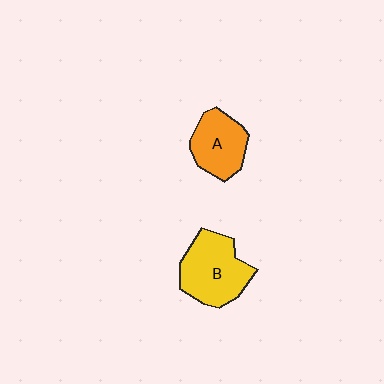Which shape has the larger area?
Shape B (yellow).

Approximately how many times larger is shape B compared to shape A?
Approximately 1.3 times.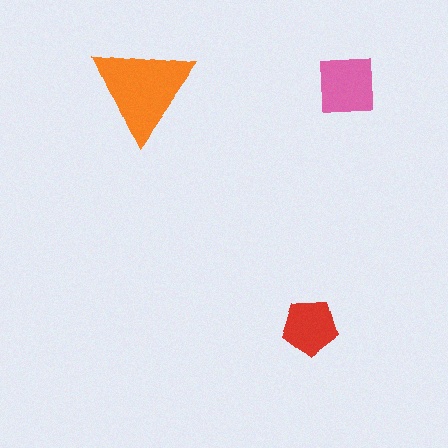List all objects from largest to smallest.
The orange triangle, the pink square, the red pentagon.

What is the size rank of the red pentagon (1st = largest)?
3rd.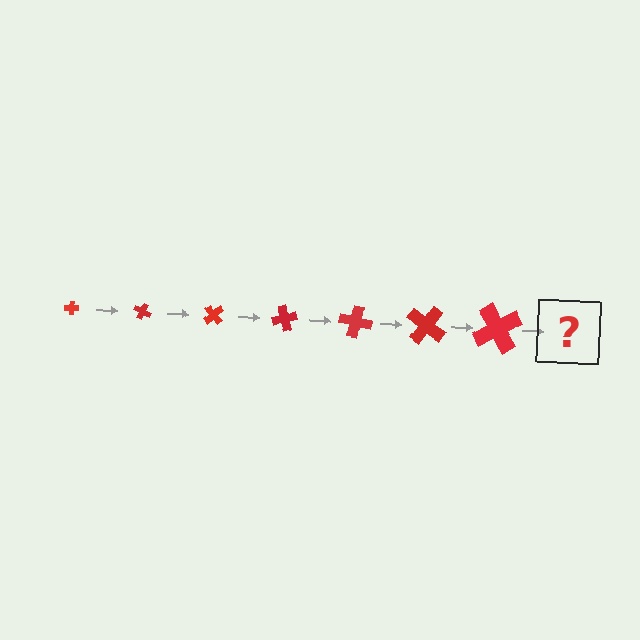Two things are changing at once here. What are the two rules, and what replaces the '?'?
The two rules are that the cross grows larger each step and it rotates 25 degrees each step. The '?' should be a cross, larger than the previous one and rotated 175 degrees from the start.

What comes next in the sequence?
The next element should be a cross, larger than the previous one and rotated 175 degrees from the start.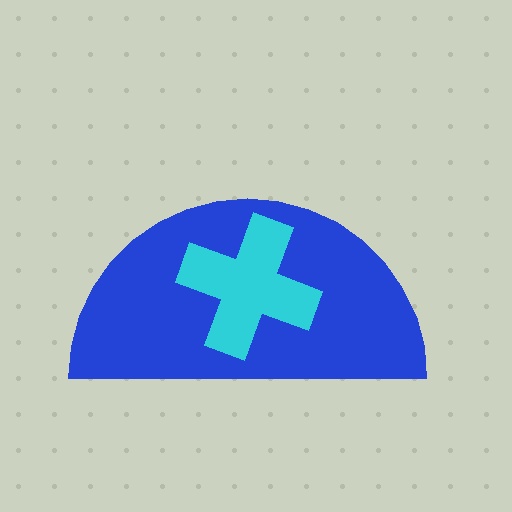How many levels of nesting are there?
2.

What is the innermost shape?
The cyan cross.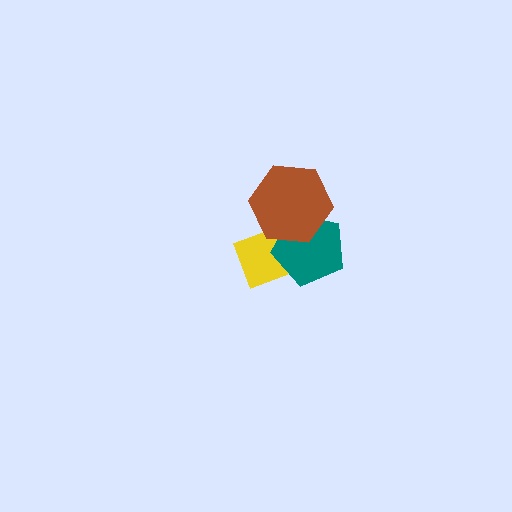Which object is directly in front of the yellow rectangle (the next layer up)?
The teal pentagon is directly in front of the yellow rectangle.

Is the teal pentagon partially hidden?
Yes, it is partially covered by another shape.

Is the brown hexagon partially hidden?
No, no other shape covers it.